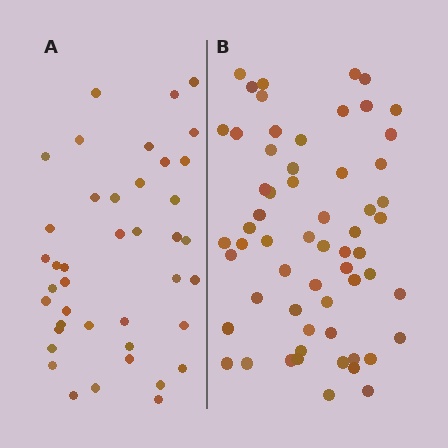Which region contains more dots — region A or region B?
Region B (the right region) has more dots.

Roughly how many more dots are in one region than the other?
Region B has approximately 20 more dots than region A.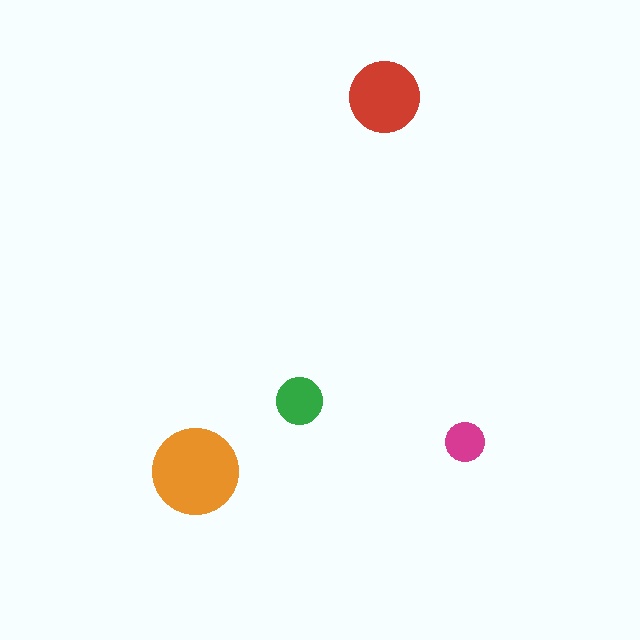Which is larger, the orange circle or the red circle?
The orange one.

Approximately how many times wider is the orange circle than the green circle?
About 2 times wider.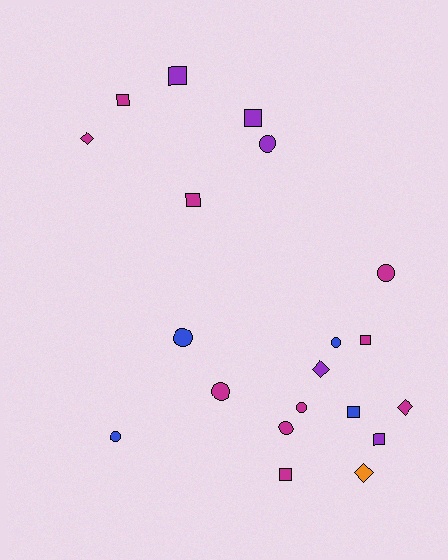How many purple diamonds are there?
There is 1 purple diamond.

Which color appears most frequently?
Magenta, with 10 objects.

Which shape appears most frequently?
Circle, with 8 objects.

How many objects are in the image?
There are 20 objects.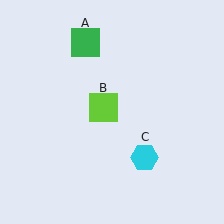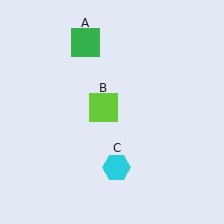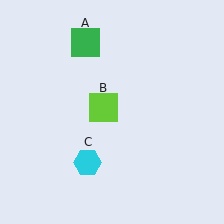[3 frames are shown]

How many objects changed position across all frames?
1 object changed position: cyan hexagon (object C).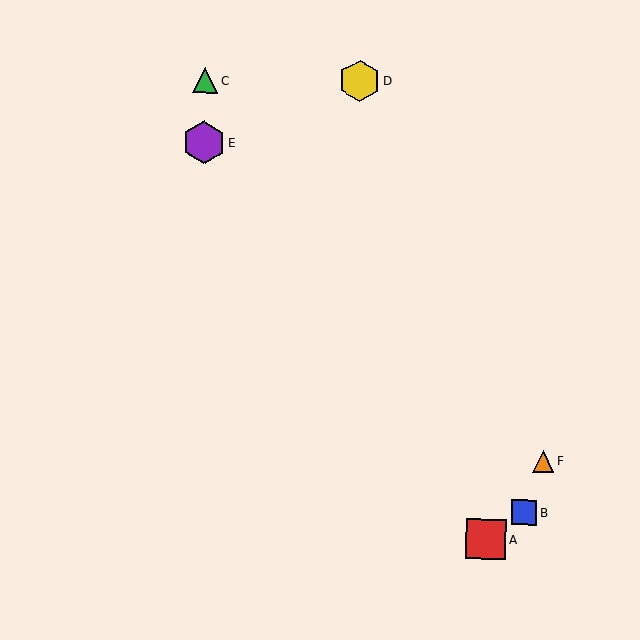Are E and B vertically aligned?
No, E is at x≈204 and B is at x≈524.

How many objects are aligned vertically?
2 objects (C, E) are aligned vertically.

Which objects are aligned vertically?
Objects C, E are aligned vertically.